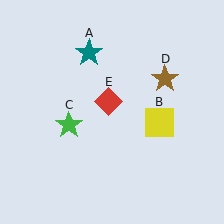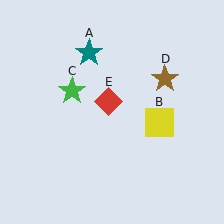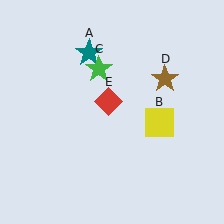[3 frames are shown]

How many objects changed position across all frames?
1 object changed position: green star (object C).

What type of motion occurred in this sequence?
The green star (object C) rotated clockwise around the center of the scene.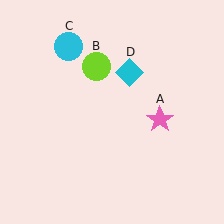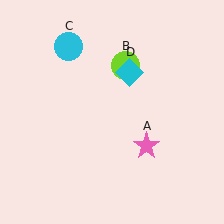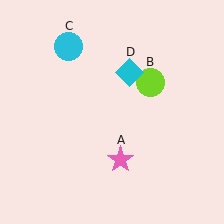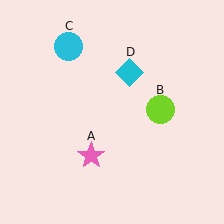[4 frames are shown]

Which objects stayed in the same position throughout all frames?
Cyan circle (object C) and cyan diamond (object D) remained stationary.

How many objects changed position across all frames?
2 objects changed position: pink star (object A), lime circle (object B).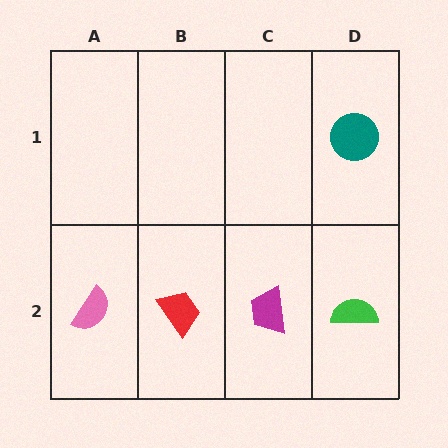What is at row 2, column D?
A green semicircle.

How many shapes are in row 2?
4 shapes.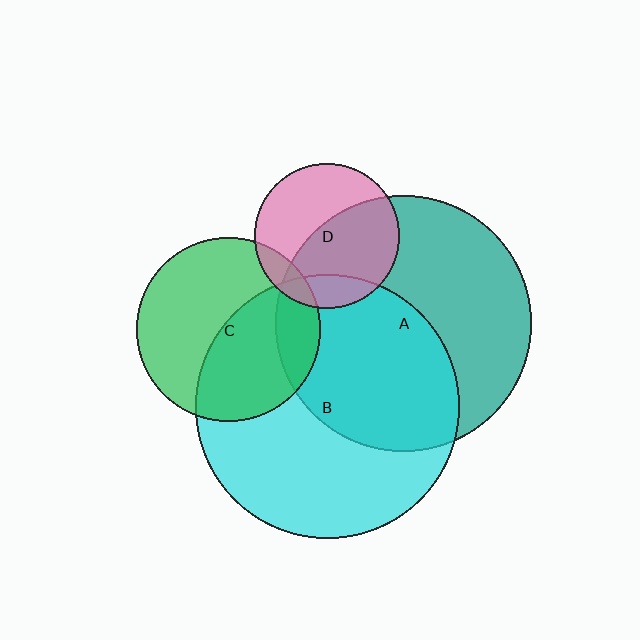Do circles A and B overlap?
Yes.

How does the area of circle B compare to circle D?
Approximately 3.3 times.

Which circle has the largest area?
Circle B (cyan).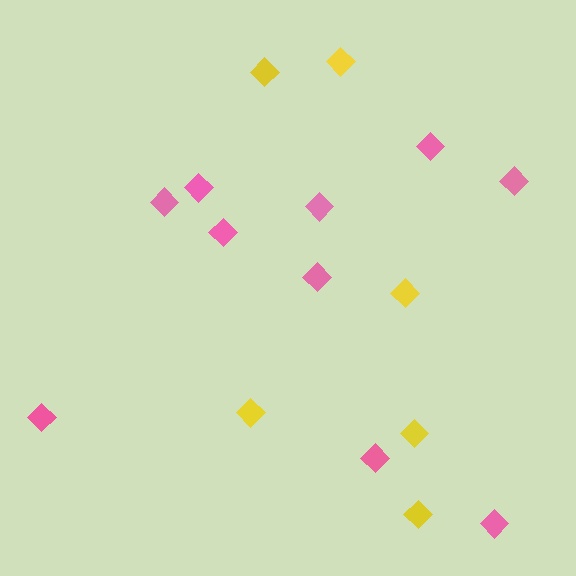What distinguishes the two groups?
There are 2 groups: one group of pink diamonds (10) and one group of yellow diamonds (6).